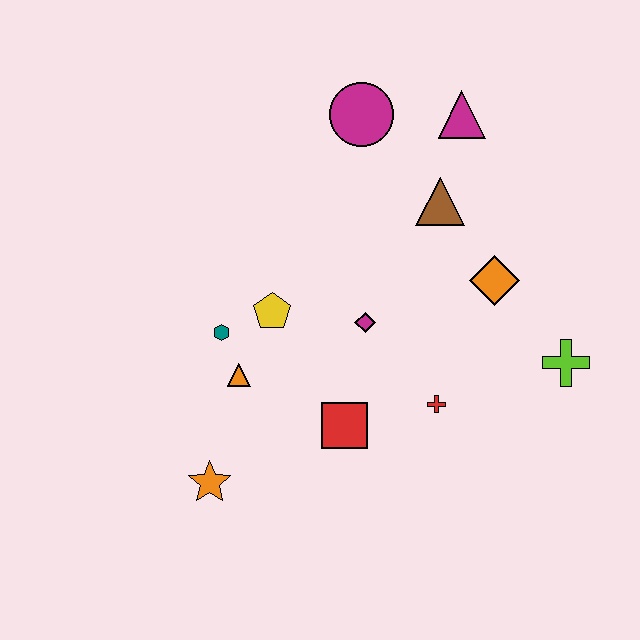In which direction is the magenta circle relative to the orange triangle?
The magenta circle is above the orange triangle.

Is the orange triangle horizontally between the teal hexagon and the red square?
Yes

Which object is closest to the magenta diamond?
The yellow pentagon is closest to the magenta diamond.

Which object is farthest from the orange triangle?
The magenta triangle is farthest from the orange triangle.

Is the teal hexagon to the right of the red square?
No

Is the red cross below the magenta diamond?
Yes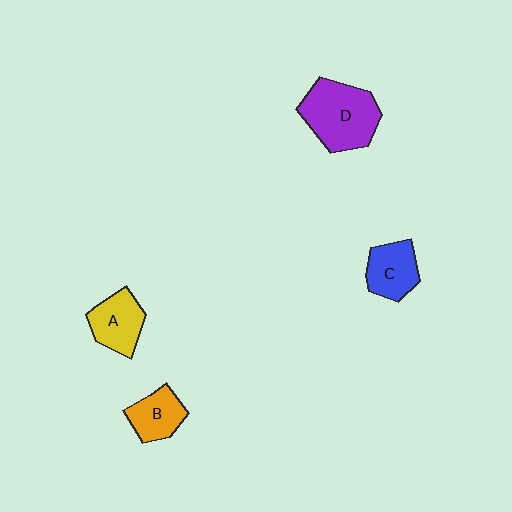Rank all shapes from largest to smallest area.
From largest to smallest: D (purple), A (yellow), C (blue), B (orange).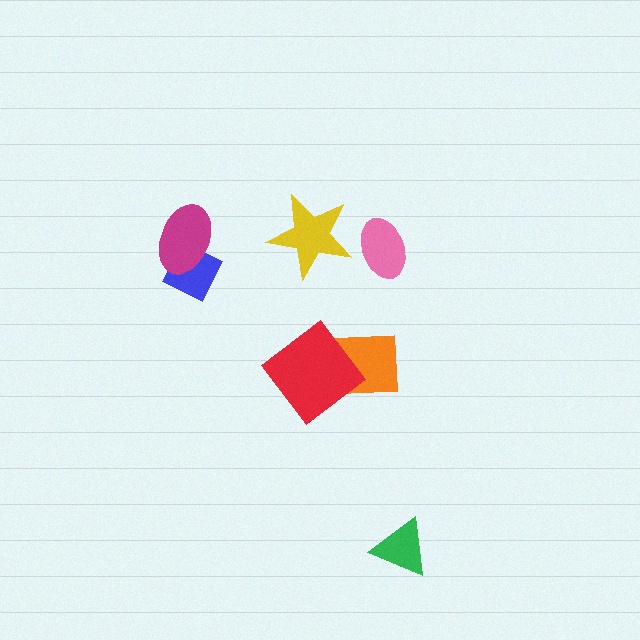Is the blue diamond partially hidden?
Yes, it is partially covered by another shape.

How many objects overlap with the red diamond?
1 object overlaps with the red diamond.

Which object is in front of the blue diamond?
The magenta ellipse is in front of the blue diamond.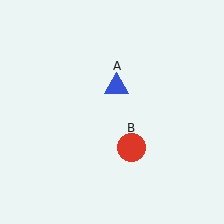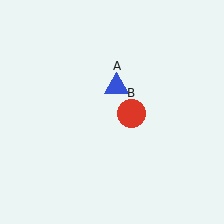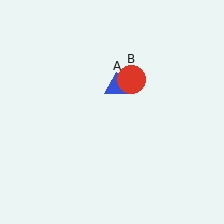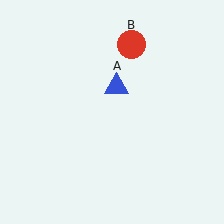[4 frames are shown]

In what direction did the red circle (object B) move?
The red circle (object B) moved up.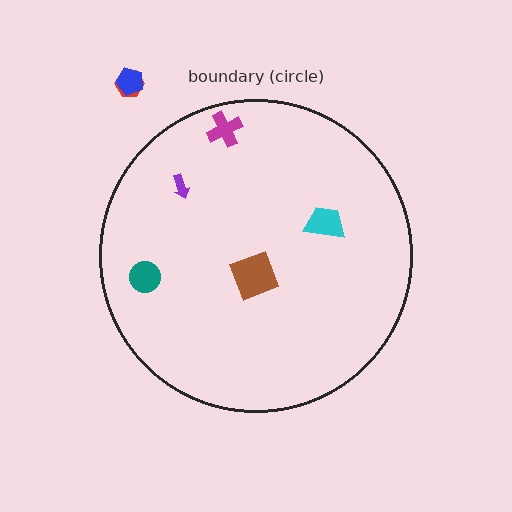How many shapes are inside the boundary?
5 inside, 2 outside.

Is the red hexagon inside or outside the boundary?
Outside.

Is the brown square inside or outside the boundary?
Inside.